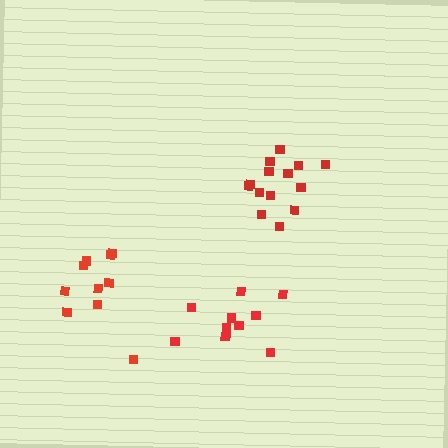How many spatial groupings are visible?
There are 3 spatial groupings.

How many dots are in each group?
Group 1: 14 dots, Group 2: 10 dots, Group 3: 10 dots (34 total).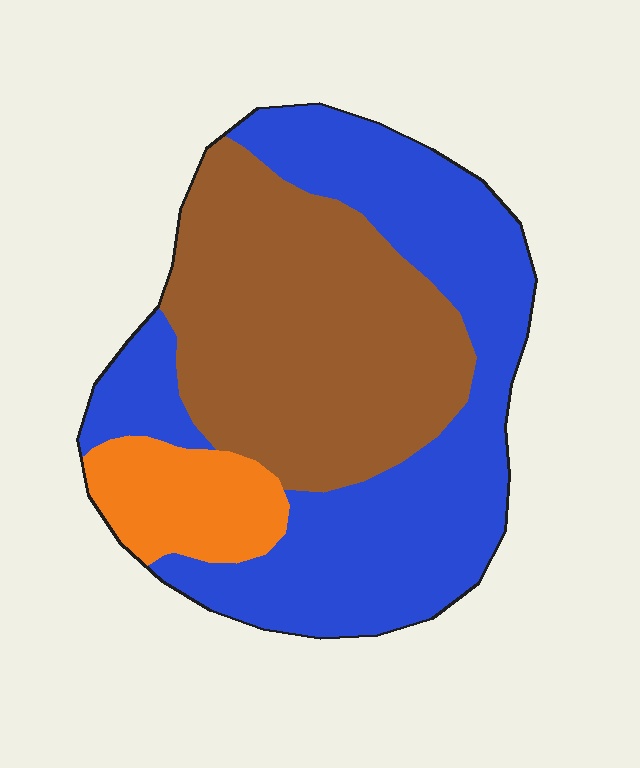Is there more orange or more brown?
Brown.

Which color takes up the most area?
Blue, at roughly 50%.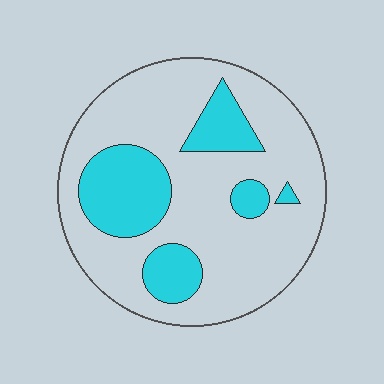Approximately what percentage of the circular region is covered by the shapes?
Approximately 25%.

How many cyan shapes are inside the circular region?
5.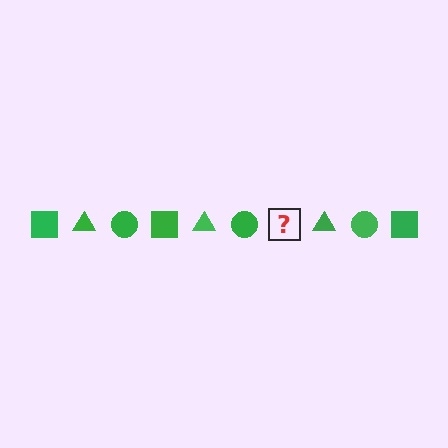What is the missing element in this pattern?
The missing element is a green square.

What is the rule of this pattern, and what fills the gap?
The rule is that the pattern cycles through square, triangle, circle shapes in green. The gap should be filled with a green square.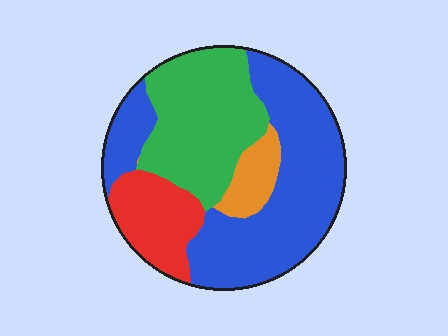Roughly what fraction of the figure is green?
Green covers about 30% of the figure.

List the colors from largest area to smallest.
From largest to smallest: blue, green, red, orange.